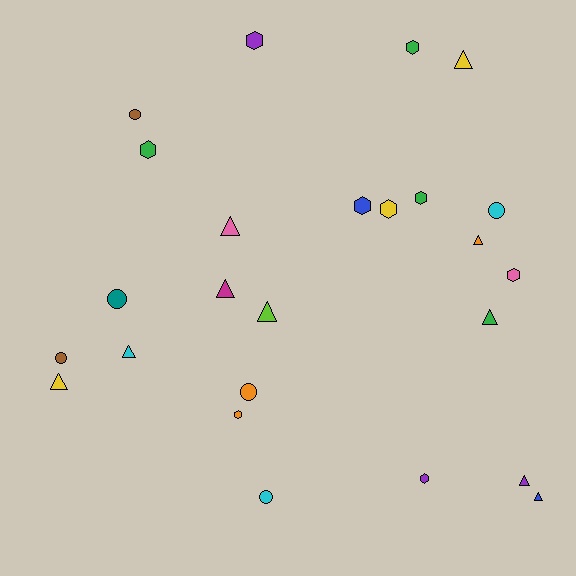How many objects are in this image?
There are 25 objects.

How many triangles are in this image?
There are 10 triangles.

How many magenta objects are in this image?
There is 1 magenta object.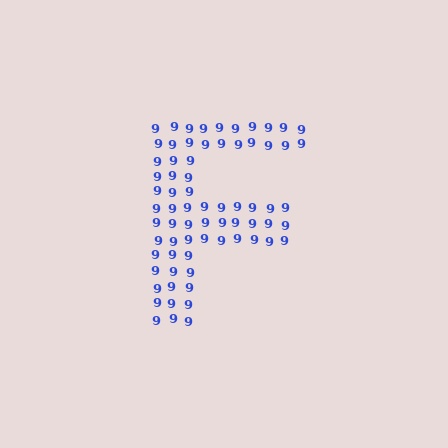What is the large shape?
The large shape is the letter F.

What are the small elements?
The small elements are digit 9's.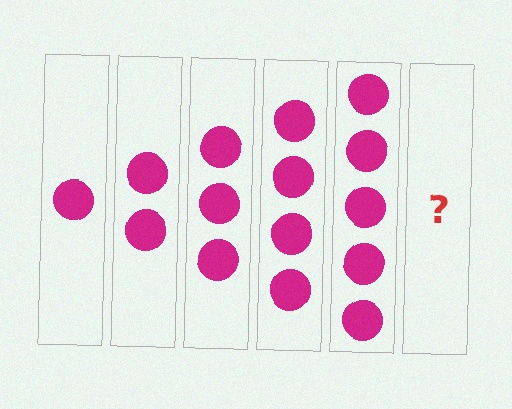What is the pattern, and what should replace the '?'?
The pattern is that each step adds one more circle. The '?' should be 6 circles.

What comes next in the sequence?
The next element should be 6 circles.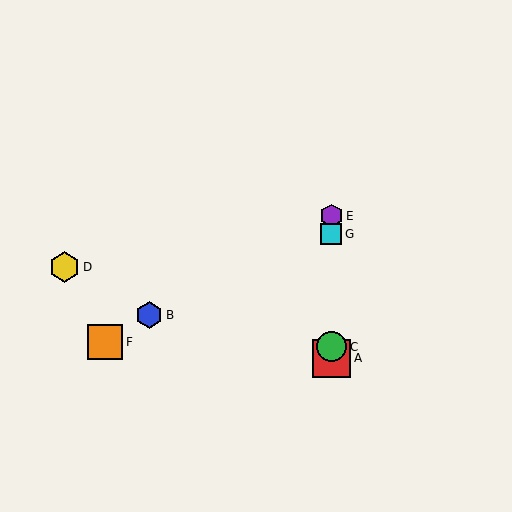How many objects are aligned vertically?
4 objects (A, C, E, G) are aligned vertically.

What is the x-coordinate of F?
Object F is at x≈105.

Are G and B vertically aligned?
No, G is at x≈331 and B is at x≈149.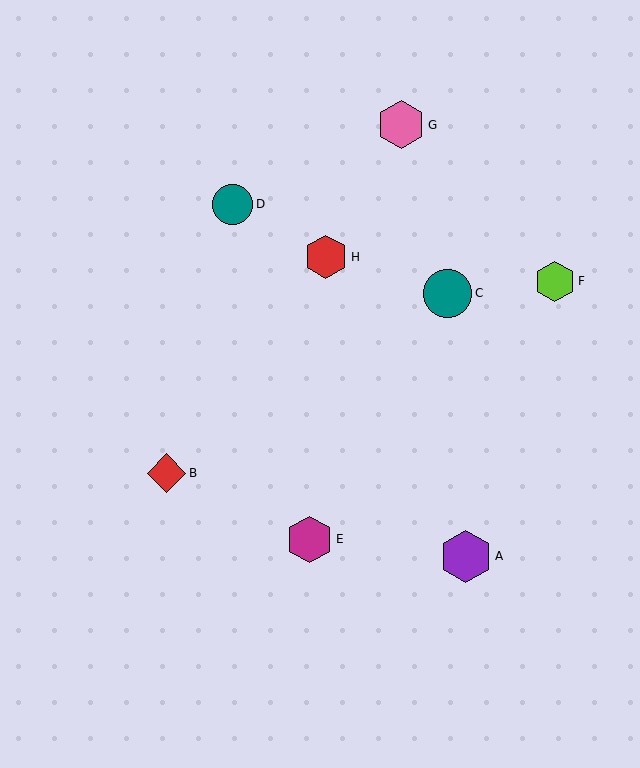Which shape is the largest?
The purple hexagon (labeled A) is the largest.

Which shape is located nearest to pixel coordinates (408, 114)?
The pink hexagon (labeled G) at (401, 125) is nearest to that location.